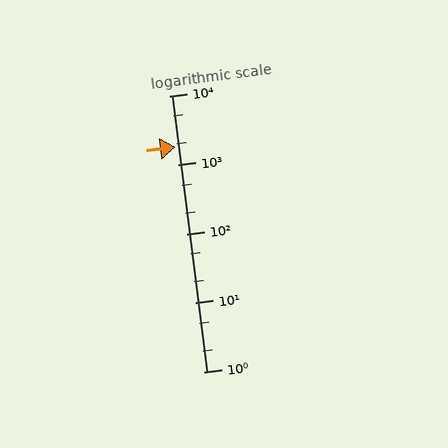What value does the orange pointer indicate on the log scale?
The pointer indicates approximately 1800.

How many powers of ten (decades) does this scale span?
The scale spans 4 decades, from 1 to 10000.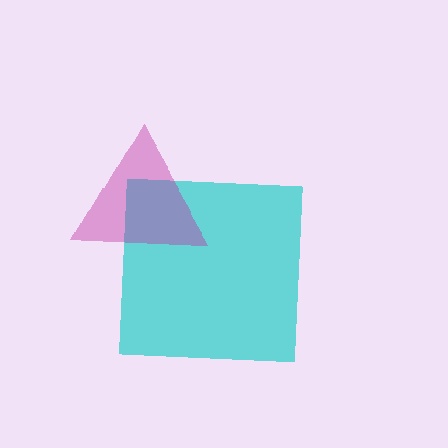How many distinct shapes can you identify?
There are 2 distinct shapes: a cyan square, a magenta triangle.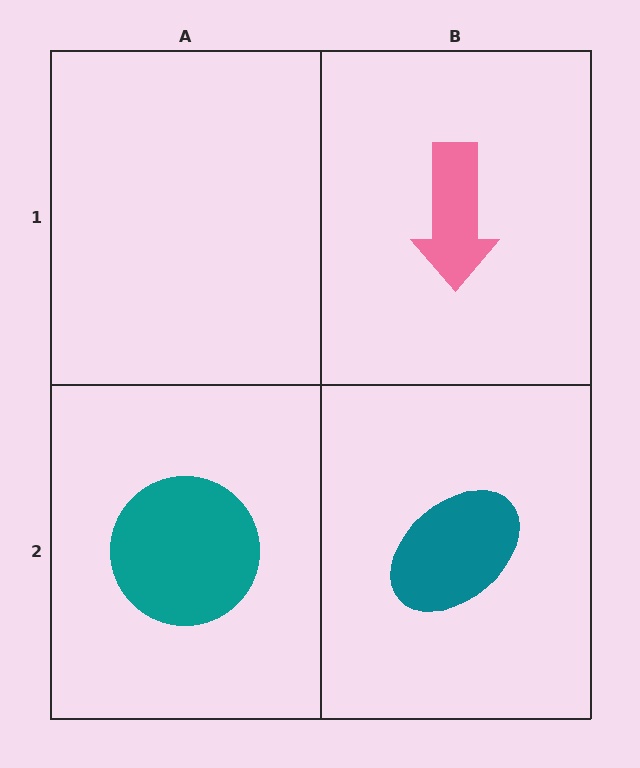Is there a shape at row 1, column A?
No, that cell is empty.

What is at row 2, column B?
A teal ellipse.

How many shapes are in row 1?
1 shape.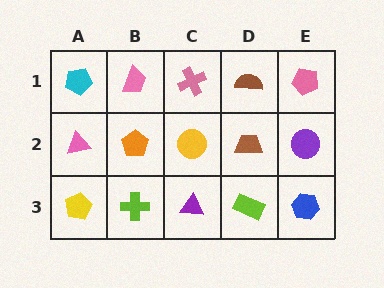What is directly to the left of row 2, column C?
An orange pentagon.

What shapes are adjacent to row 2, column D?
A brown semicircle (row 1, column D), a lime rectangle (row 3, column D), a yellow circle (row 2, column C), a purple circle (row 2, column E).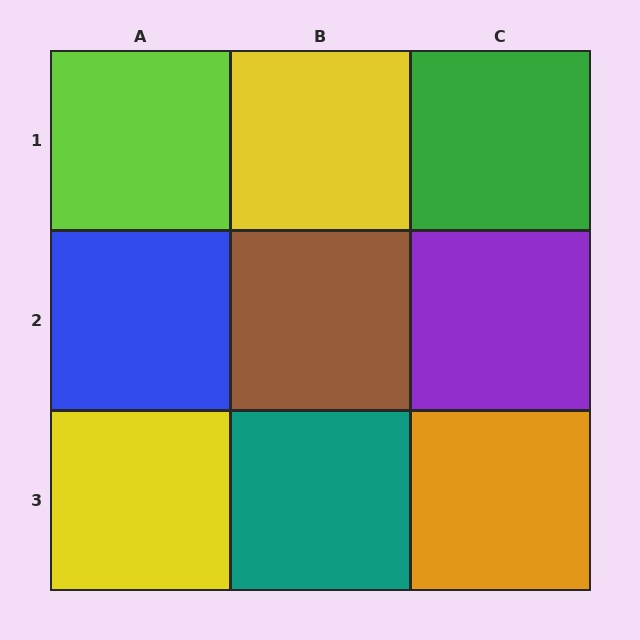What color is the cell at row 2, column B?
Brown.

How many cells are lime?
1 cell is lime.